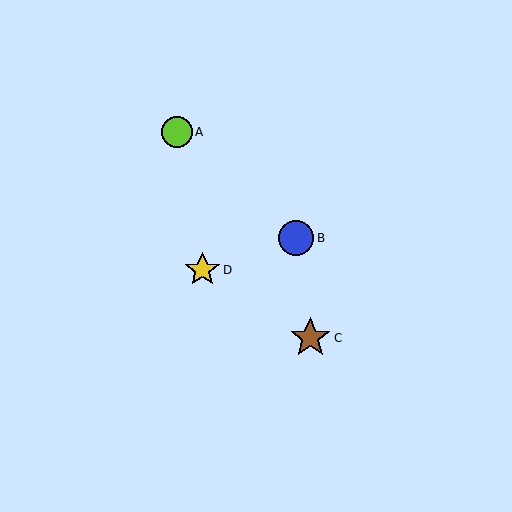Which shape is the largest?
The brown star (labeled C) is the largest.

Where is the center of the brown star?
The center of the brown star is at (310, 338).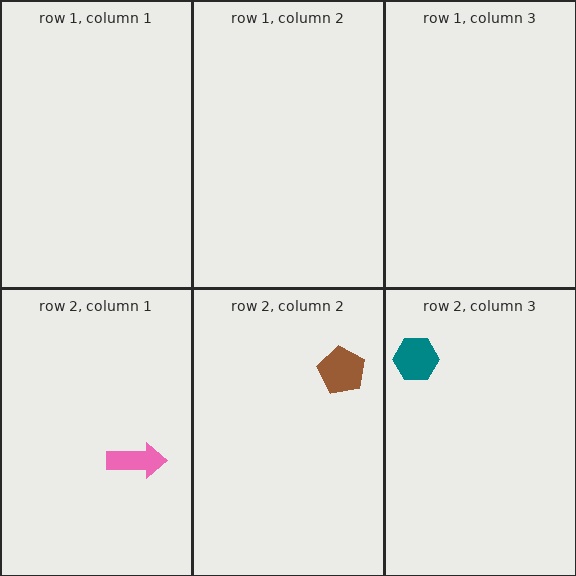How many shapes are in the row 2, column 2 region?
1.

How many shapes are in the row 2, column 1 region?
1.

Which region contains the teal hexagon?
The row 2, column 3 region.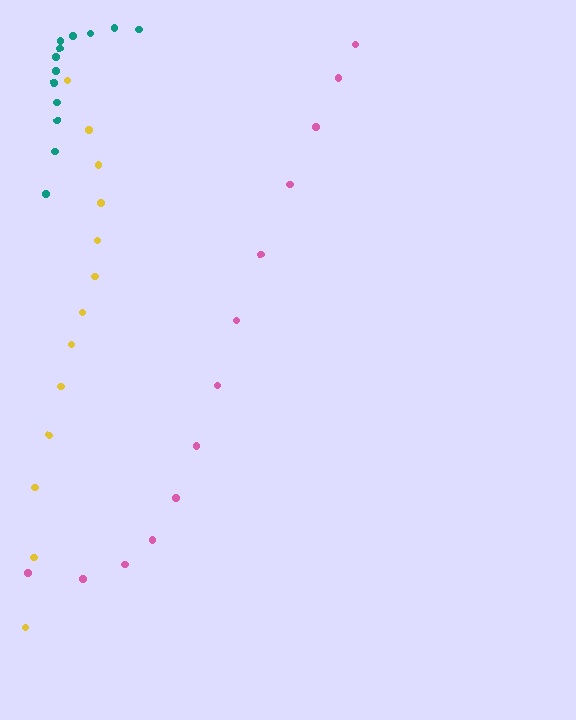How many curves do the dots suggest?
There are 3 distinct paths.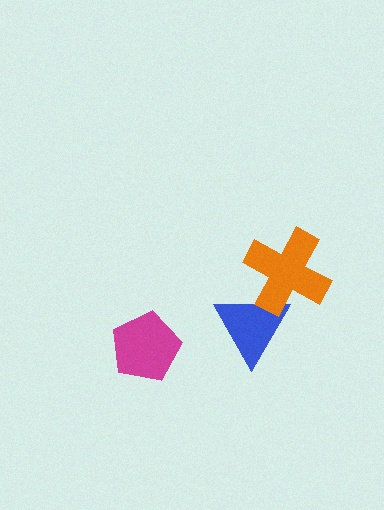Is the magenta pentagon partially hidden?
No, no other shape covers it.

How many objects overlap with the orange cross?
1 object overlaps with the orange cross.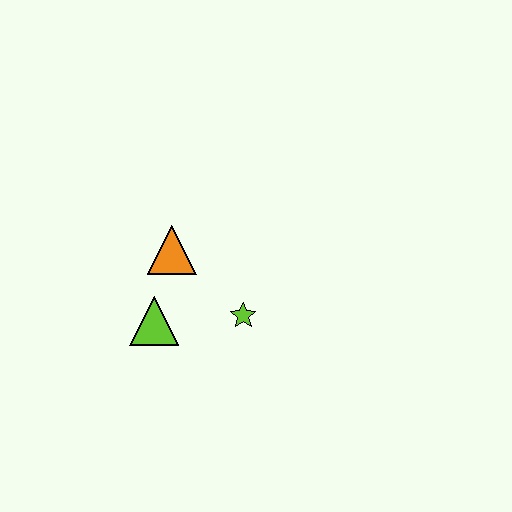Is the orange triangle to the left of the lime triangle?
No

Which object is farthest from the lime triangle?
The lime star is farthest from the lime triangle.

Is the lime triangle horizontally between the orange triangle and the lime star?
No